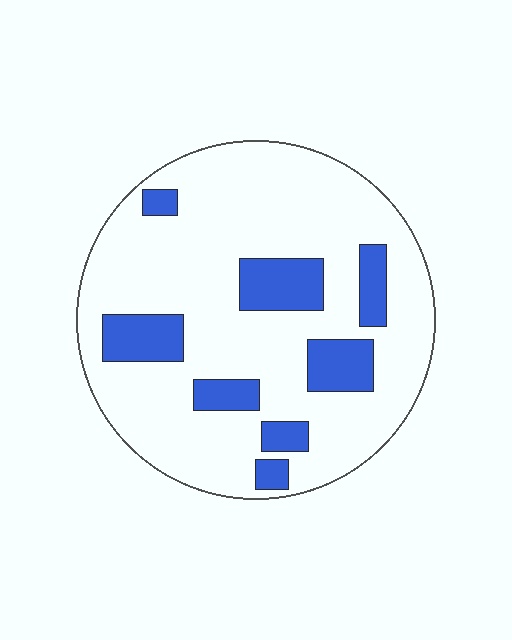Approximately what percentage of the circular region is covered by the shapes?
Approximately 20%.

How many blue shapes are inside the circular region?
8.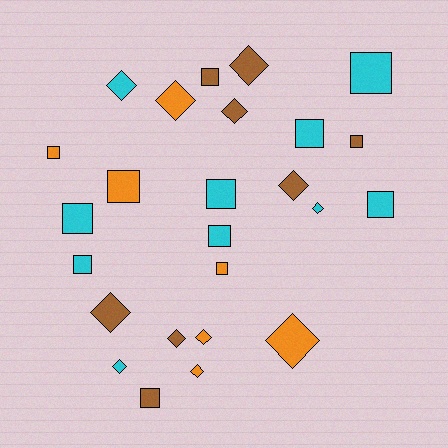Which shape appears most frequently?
Square, with 13 objects.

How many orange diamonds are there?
There are 4 orange diamonds.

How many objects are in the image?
There are 25 objects.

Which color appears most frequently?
Cyan, with 10 objects.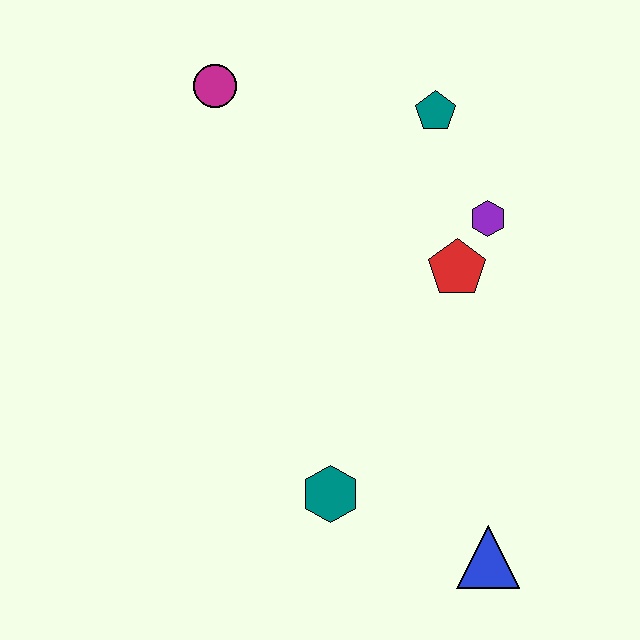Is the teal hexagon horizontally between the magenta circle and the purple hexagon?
Yes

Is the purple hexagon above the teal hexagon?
Yes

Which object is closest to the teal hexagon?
The blue triangle is closest to the teal hexagon.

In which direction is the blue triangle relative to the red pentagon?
The blue triangle is below the red pentagon.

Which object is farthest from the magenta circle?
The blue triangle is farthest from the magenta circle.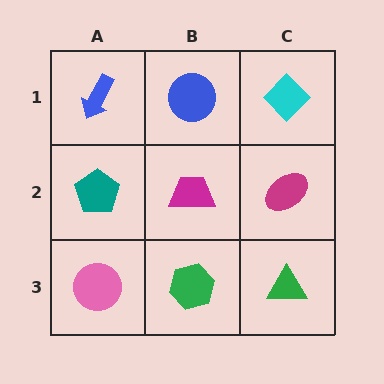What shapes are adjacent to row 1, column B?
A magenta trapezoid (row 2, column B), a blue arrow (row 1, column A), a cyan diamond (row 1, column C).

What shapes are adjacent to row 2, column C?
A cyan diamond (row 1, column C), a green triangle (row 3, column C), a magenta trapezoid (row 2, column B).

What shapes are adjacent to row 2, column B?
A blue circle (row 1, column B), a green hexagon (row 3, column B), a teal pentagon (row 2, column A), a magenta ellipse (row 2, column C).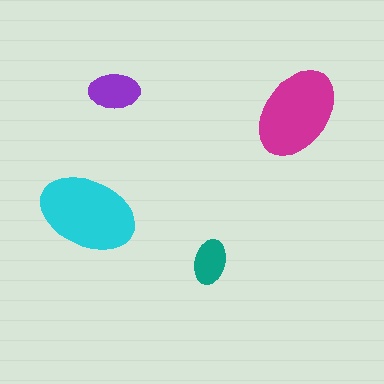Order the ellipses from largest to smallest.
the cyan one, the magenta one, the purple one, the teal one.